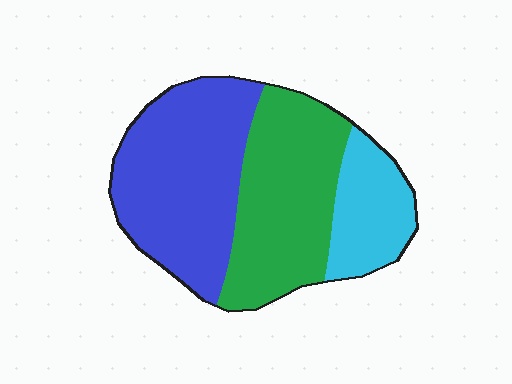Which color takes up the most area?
Blue, at roughly 45%.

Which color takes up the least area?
Cyan, at roughly 20%.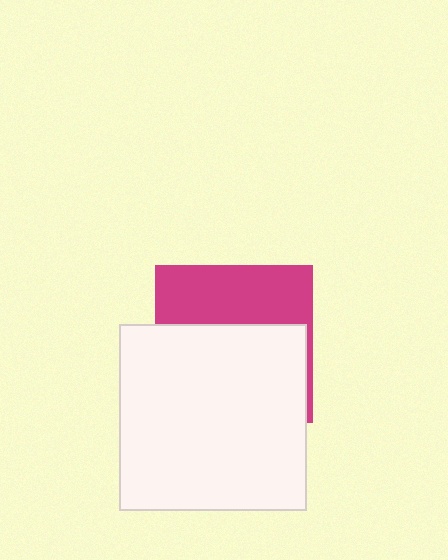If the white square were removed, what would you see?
You would see the complete magenta square.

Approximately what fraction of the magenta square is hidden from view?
Roughly 61% of the magenta square is hidden behind the white square.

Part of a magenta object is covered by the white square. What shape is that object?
It is a square.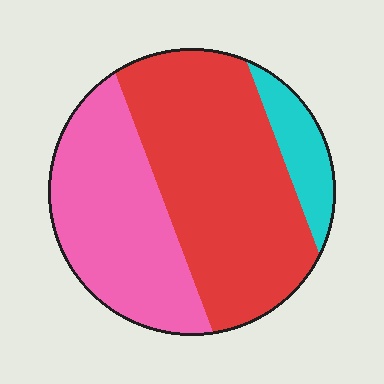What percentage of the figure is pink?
Pink takes up about three eighths (3/8) of the figure.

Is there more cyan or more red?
Red.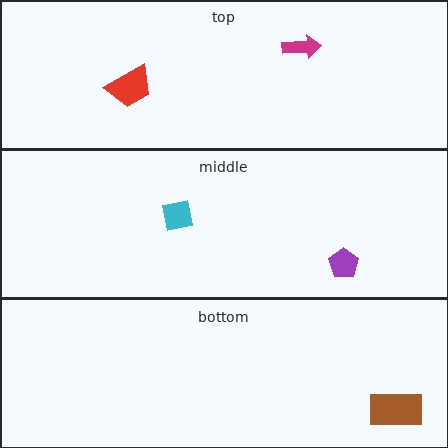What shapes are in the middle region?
The cyan square, the purple pentagon.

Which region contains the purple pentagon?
The middle region.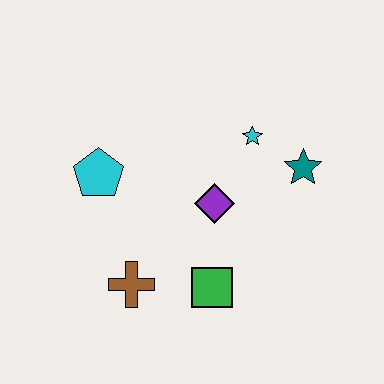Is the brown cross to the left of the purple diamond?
Yes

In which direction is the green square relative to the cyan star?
The green square is below the cyan star.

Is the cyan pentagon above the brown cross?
Yes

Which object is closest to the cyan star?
The teal star is closest to the cyan star.